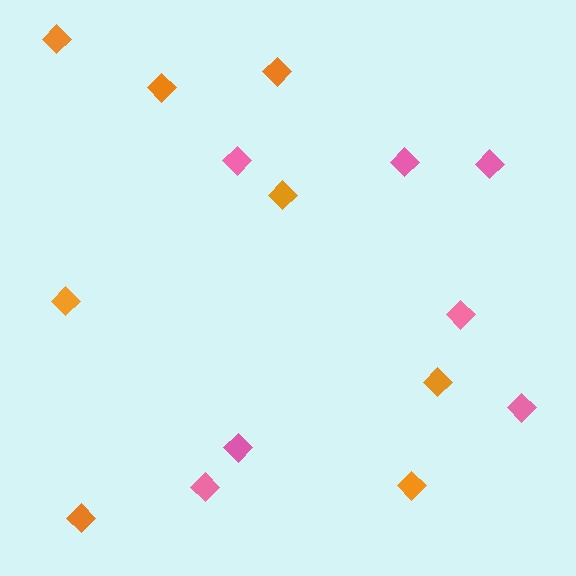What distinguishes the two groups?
There are 2 groups: one group of pink diamonds (7) and one group of orange diamonds (8).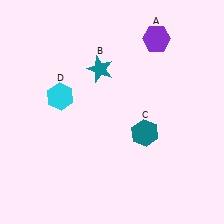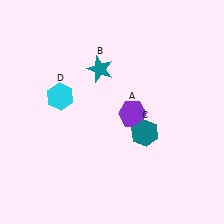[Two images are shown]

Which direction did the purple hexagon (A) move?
The purple hexagon (A) moved down.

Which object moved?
The purple hexagon (A) moved down.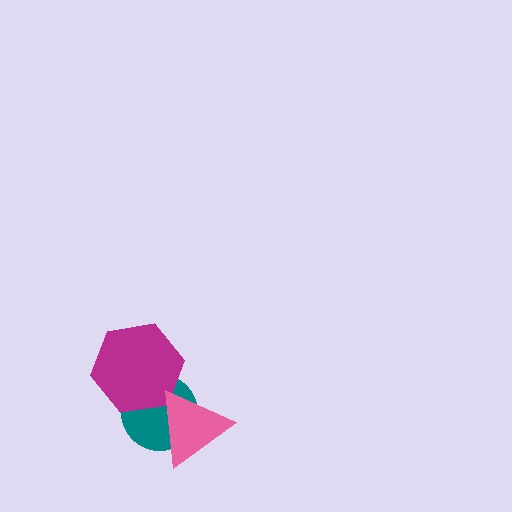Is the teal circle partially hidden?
Yes, it is partially covered by another shape.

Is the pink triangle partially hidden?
No, no other shape covers it.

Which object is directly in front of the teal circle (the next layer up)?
The magenta hexagon is directly in front of the teal circle.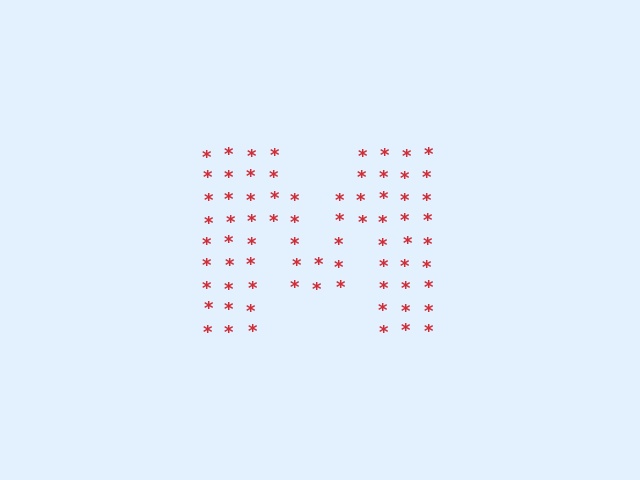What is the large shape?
The large shape is the letter M.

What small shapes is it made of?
It is made of small asterisks.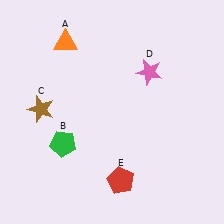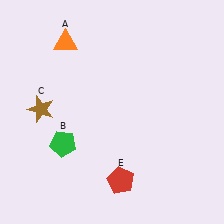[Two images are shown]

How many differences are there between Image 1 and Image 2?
There is 1 difference between the two images.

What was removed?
The pink star (D) was removed in Image 2.